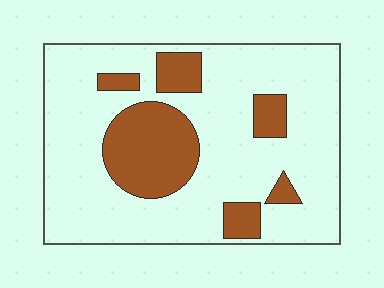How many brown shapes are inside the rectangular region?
6.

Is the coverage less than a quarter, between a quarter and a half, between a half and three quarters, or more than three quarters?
Less than a quarter.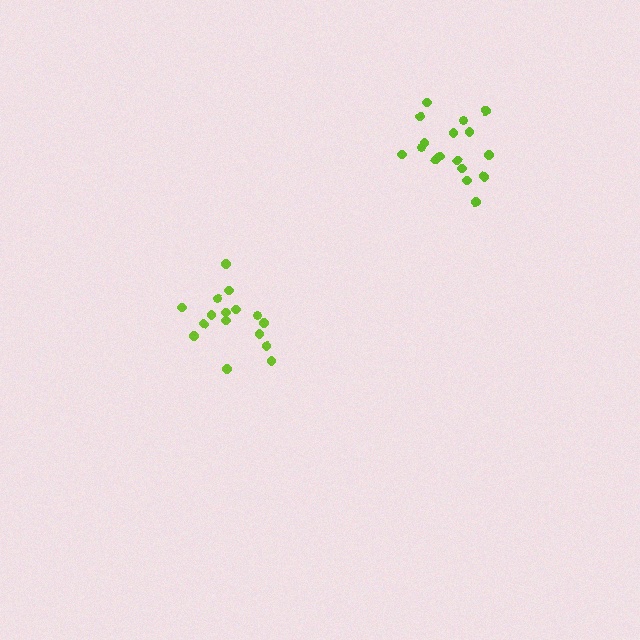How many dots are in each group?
Group 1: 16 dots, Group 2: 17 dots (33 total).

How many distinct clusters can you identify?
There are 2 distinct clusters.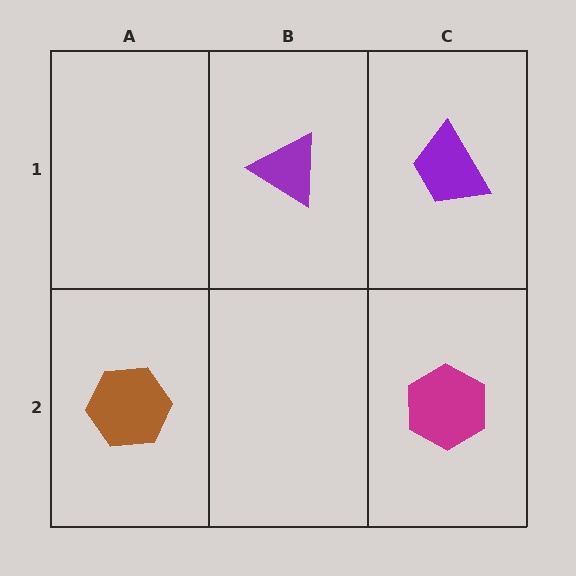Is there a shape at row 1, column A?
No, that cell is empty.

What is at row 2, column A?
A brown hexagon.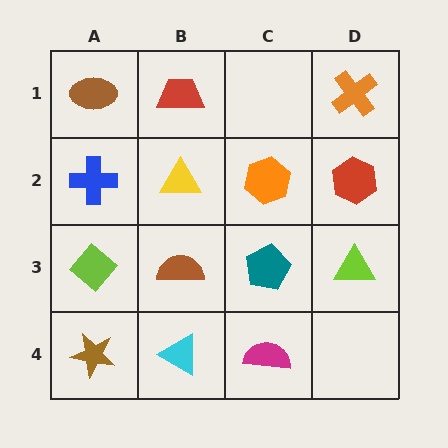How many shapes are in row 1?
3 shapes.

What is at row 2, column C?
An orange hexagon.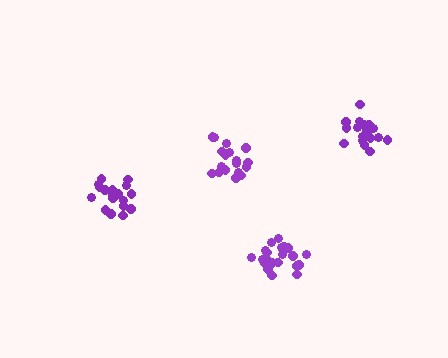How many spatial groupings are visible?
There are 4 spatial groupings.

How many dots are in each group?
Group 1: 18 dots, Group 2: 19 dots, Group 3: 21 dots, Group 4: 17 dots (75 total).